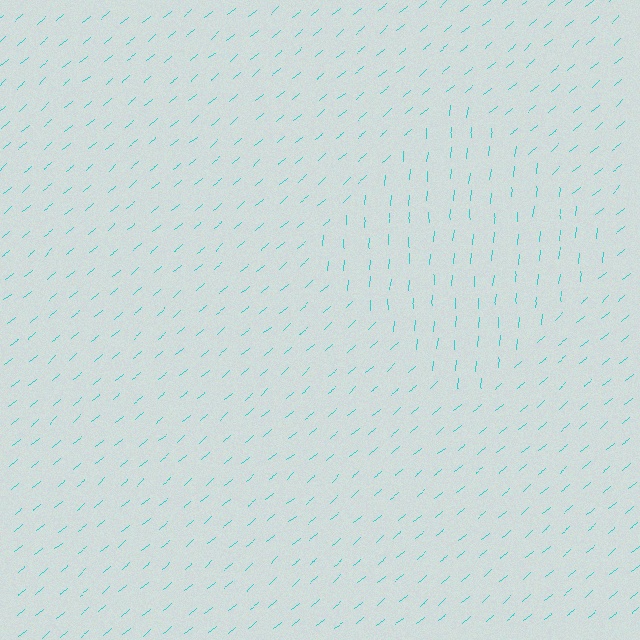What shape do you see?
I see a diamond.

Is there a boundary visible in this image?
Yes, there is a texture boundary formed by a change in line orientation.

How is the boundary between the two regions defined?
The boundary is defined purely by a change in line orientation (approximately 45 degrees difference). All lines are the same color and thickness.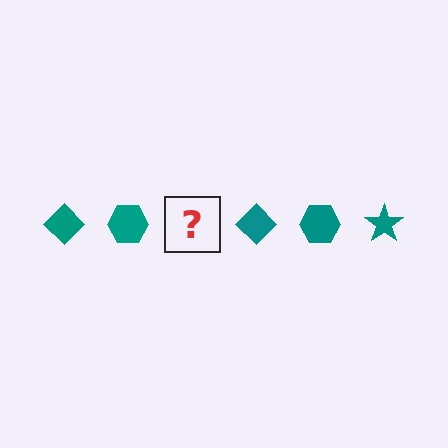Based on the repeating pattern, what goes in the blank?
The blank should be a teal star.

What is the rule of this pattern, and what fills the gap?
The rule is that the pattern cycles through diamond, hexagon, star shapes in teal. The gap should be filled with a teal star.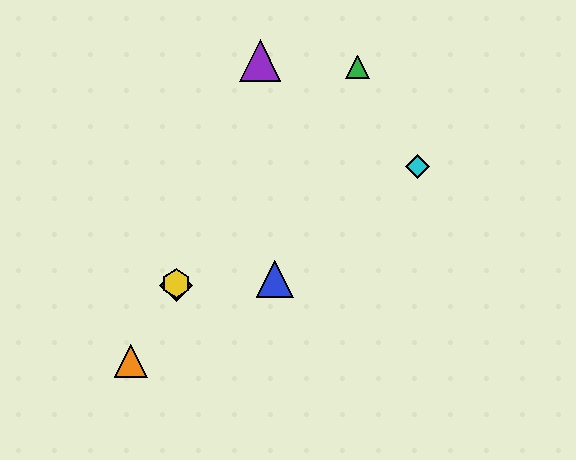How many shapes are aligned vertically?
2 shapes (the red diamond, the yellow hexagon) are aligned vertically.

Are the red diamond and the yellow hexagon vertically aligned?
Yes, both are at x≈176.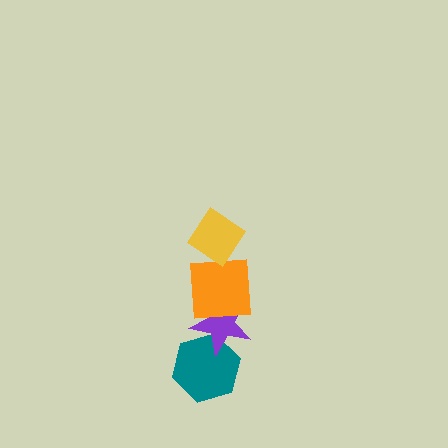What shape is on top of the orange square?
The yellow diamond is on top of the orange square.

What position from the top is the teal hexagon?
The teal hexagon is 4th from the top.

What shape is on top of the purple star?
The orange square is on top of the purple star.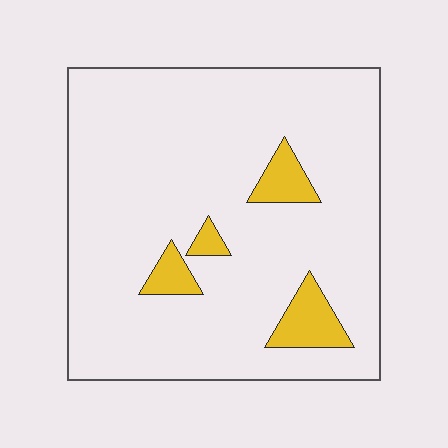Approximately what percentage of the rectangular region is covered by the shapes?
Approximately 10%.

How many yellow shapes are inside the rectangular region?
4.